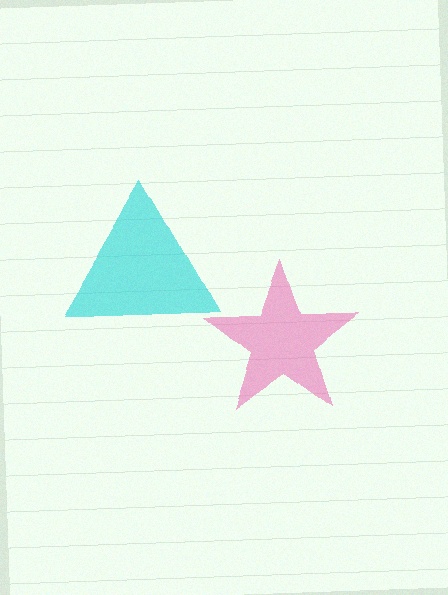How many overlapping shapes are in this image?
There are 2 overlapping shapes in the image.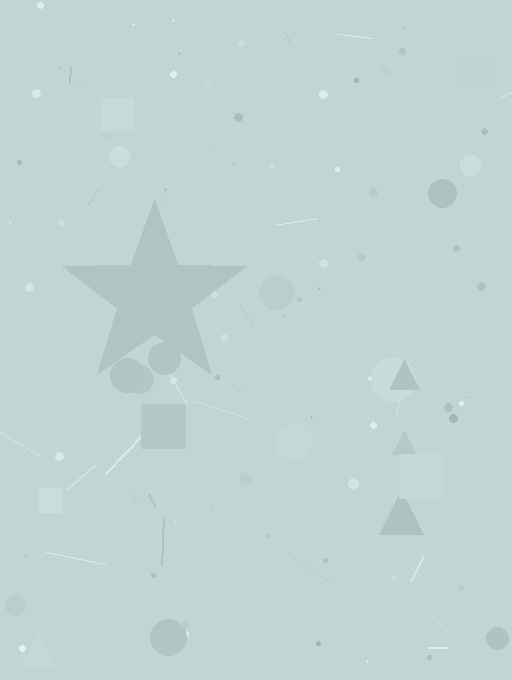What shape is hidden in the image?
A star is hidden in the image.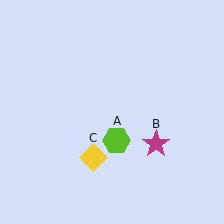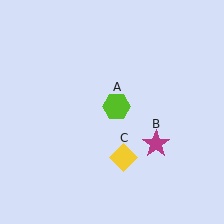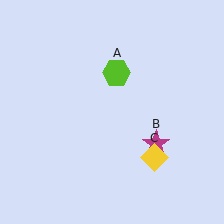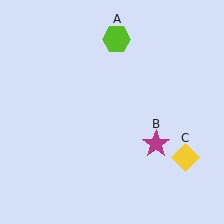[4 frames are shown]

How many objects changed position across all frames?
2 objects changed position: lime hexagon (object A), yellow diamond (object C).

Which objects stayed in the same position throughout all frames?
Magenta star (object B) remained stationary.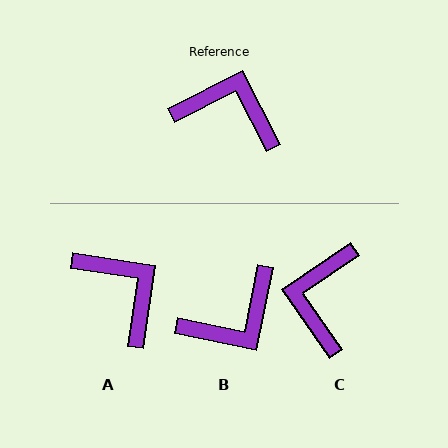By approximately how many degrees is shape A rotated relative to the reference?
Approximately 36 degrees clockwise.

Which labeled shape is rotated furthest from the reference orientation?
B, about 129 degrees away.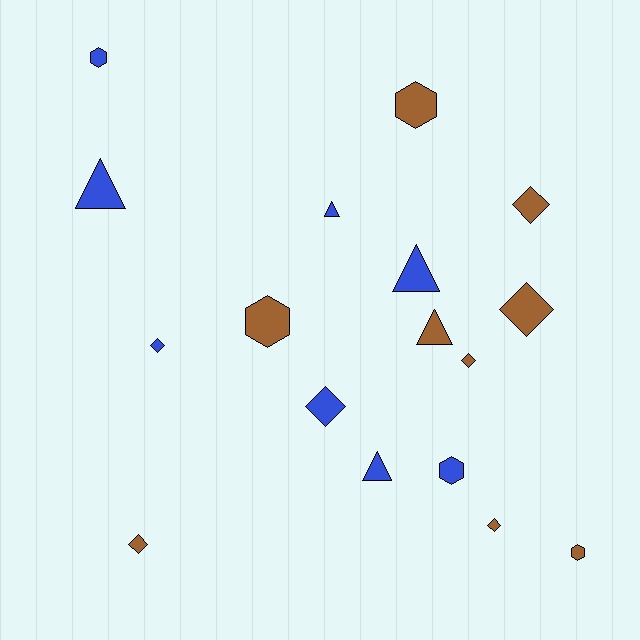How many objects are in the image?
There are 17 objects.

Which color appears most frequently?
Brown, with 9 objects.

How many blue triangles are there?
There are 4 blue triangles.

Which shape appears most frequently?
Diamond, with 7 objects.